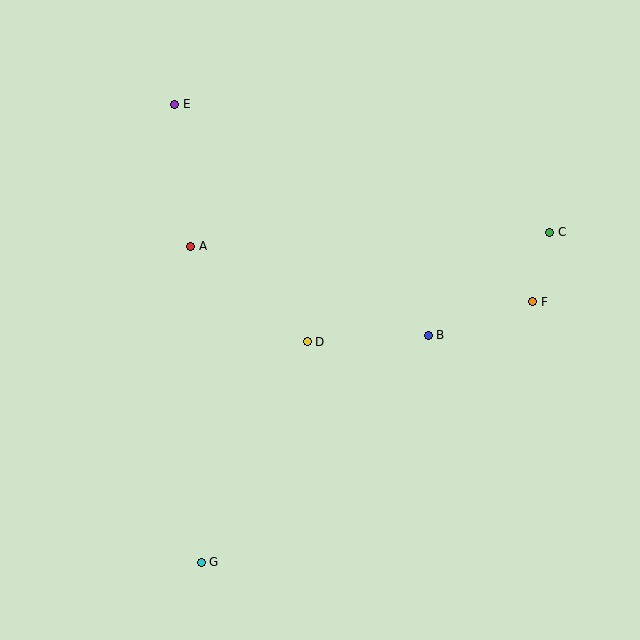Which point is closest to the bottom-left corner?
Point G is closest to the bottom-left corner.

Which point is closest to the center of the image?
Point D at (307, 342) is closest to the center.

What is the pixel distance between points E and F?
The distance between E and F is 409 pixels.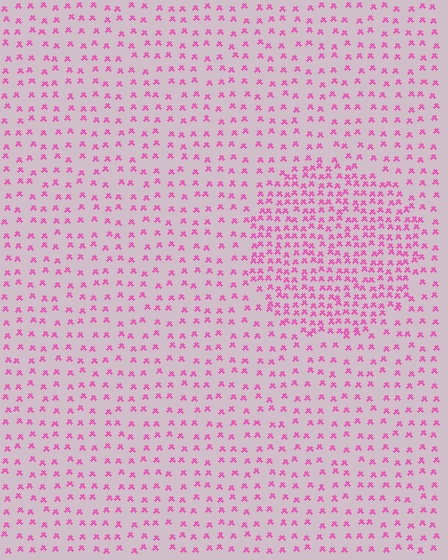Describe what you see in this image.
The image contains small pink elements arranged at two different densities. A circle-shaped region is visible where the elements are more densely packed than the surrounding area.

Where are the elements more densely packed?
The elements are more densely packed inside the circle boundary.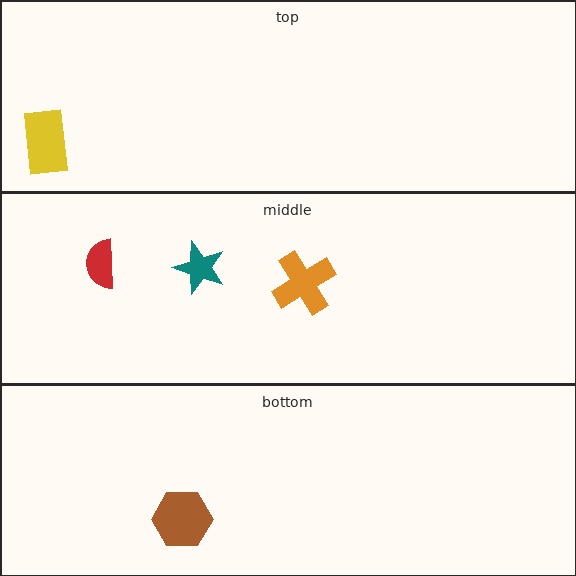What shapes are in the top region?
The yellow rectangle.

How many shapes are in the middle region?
3.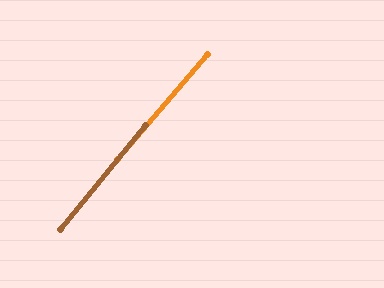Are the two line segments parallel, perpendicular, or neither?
Parallel — their directions differ by only 1.0°.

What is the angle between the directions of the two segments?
Approximately 1 degree.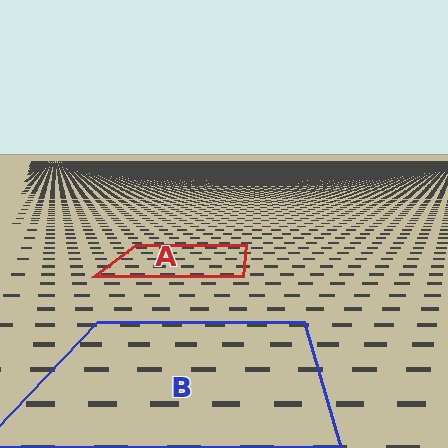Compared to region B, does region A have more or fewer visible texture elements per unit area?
Region A has more texture elements per unit area — they are packed more densely because it is farther away.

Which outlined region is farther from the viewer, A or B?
Region A is farther from the viewer — the texture elements inside it appear smaller and more densely packed.